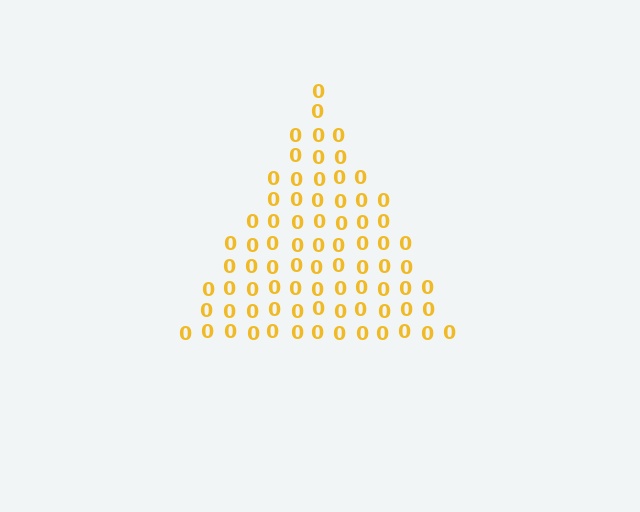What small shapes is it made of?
It is made of small digit 0's.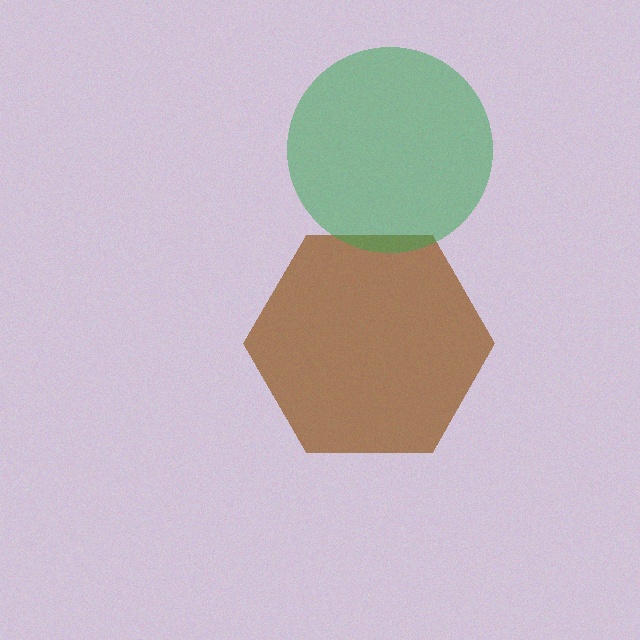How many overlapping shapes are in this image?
There are 2 overlapping shapes in the image.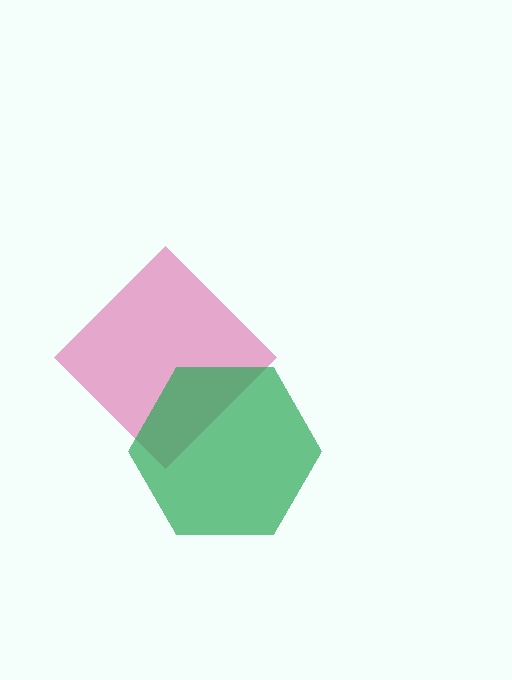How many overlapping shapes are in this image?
There are 2 overlapping shapes in the image.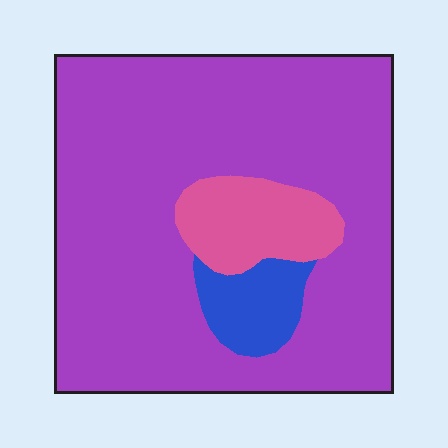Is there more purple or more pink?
Purple.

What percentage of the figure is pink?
Pink takes up about one tenth (1/10) of the figure.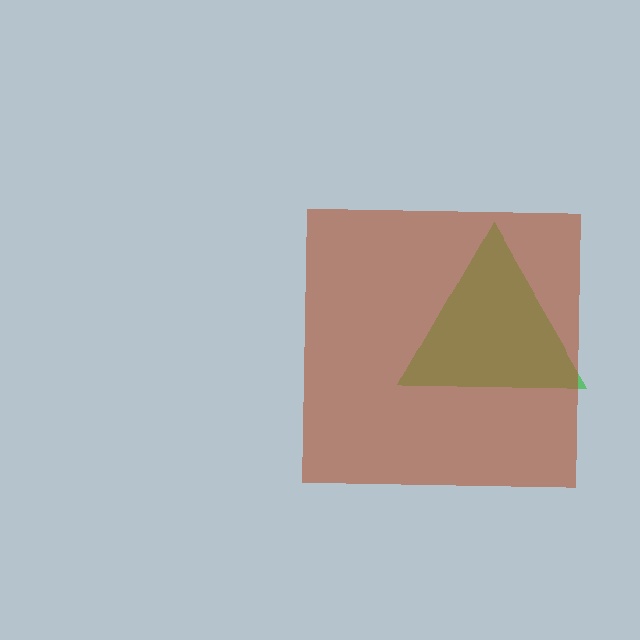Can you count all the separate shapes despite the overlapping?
Yes, there are 2 separate shapes.